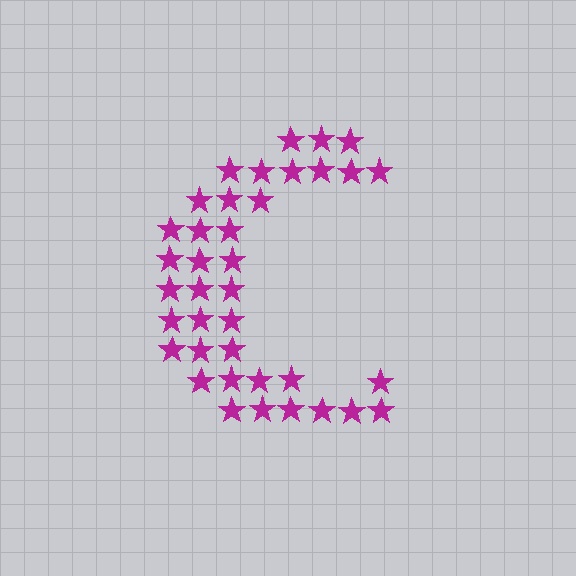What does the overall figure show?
The overall figure shows the letter C.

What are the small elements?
The small elements are stars.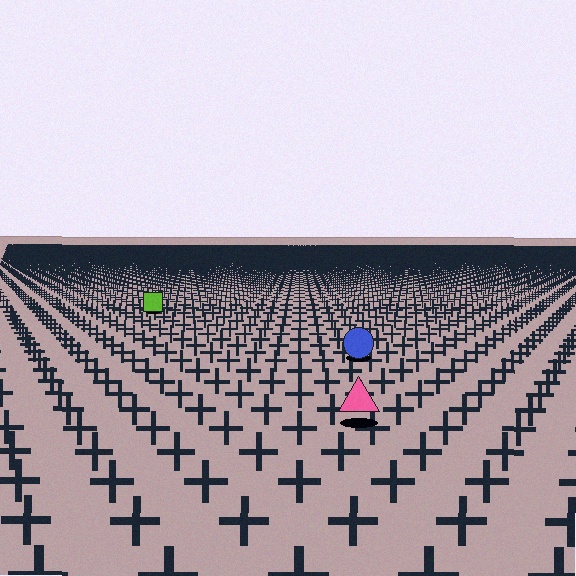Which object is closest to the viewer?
The pink triangle is closest. The texture marks near it are larger and more spread out.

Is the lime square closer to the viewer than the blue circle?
No. The blue circle is closer — you can tell from the texture gradient: the ground texture is coarser near it.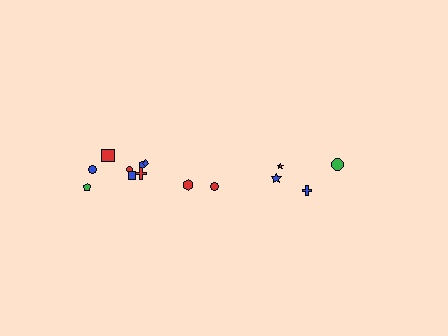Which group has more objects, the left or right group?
The left group.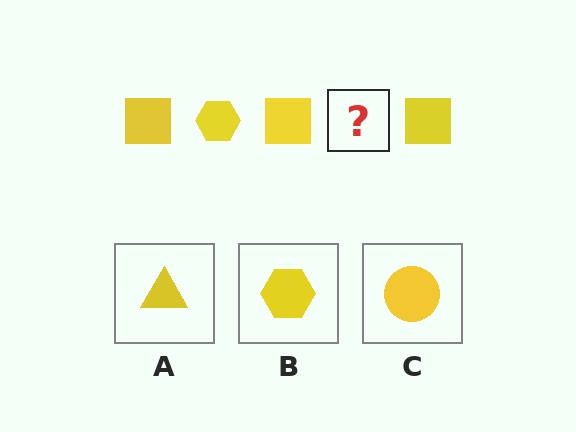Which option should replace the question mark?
Option B.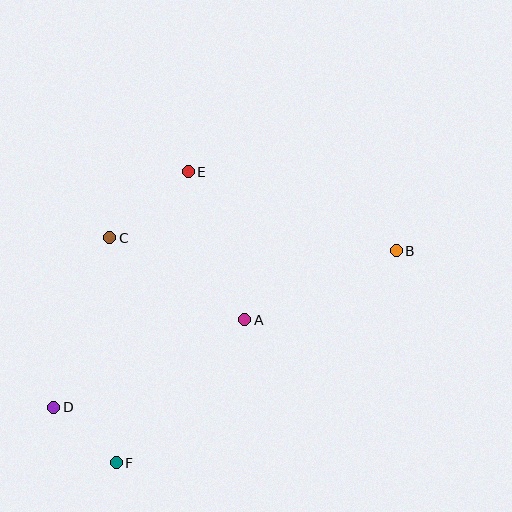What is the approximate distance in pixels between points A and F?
The distance between A and F is approximately 192 pixels.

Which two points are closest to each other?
Points D and F are closest to each other.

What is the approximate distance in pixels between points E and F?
The distance between E and F is approximately 299 pixels.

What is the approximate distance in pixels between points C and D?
The distance between C and D is approximately 179 pixels.